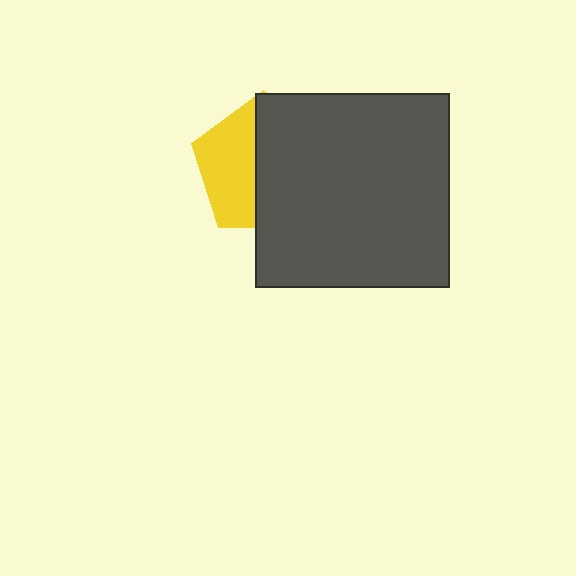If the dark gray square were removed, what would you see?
You would see the complete yellow pentagon.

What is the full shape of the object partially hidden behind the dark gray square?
The partially hidden object is a yellow pentagon.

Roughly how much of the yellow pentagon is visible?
A small part of it is visible (roughly 42%).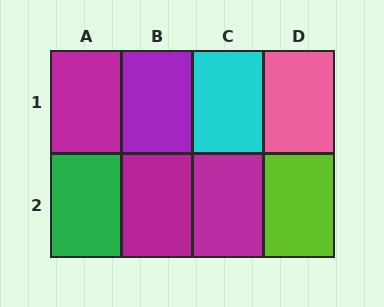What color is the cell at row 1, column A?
Magenta.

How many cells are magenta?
3 cells are magenta.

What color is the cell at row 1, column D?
Pink.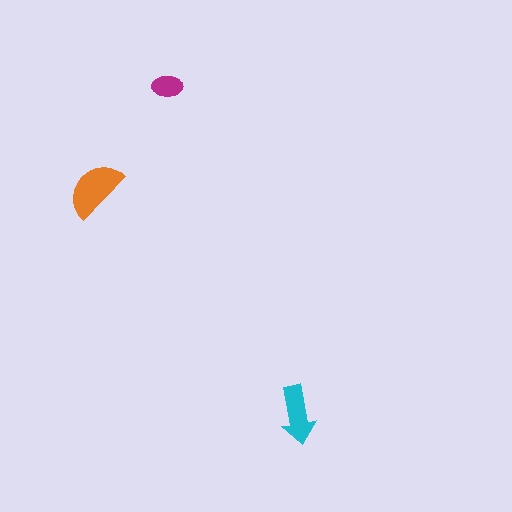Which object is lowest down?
The cyan arrow is bottommost.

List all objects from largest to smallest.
The orange semicircle, the cyan arrow, the magenta ellipse.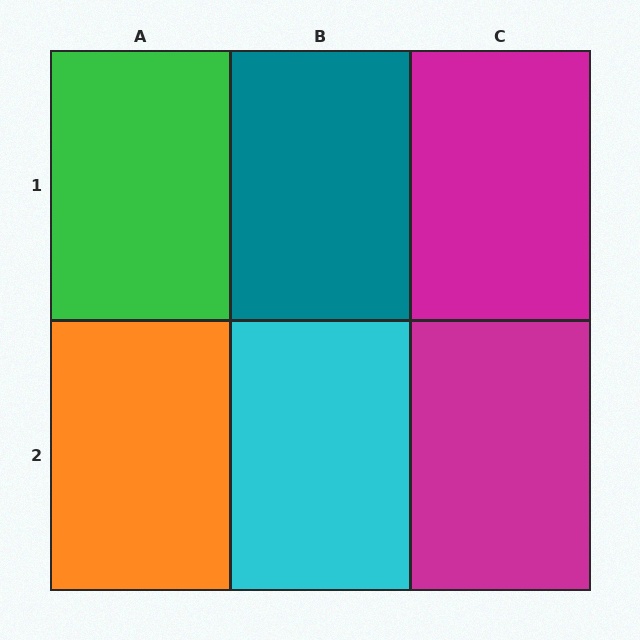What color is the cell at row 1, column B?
Teal.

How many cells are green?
1 cell is green.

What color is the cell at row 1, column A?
Green.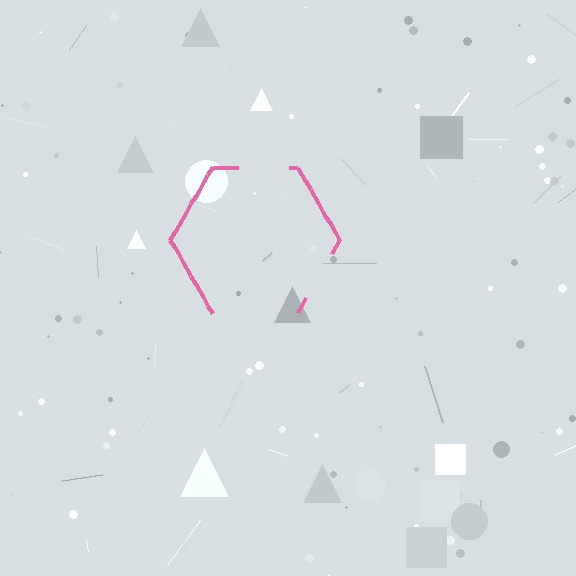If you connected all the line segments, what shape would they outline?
They would outline a hexagon.